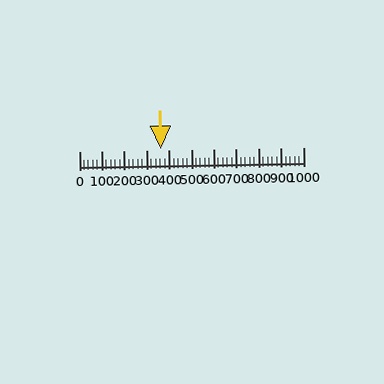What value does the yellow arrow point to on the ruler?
The yellow arrow points to approximately 366.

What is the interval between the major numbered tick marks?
The major tick marks are spaced 100 units apart.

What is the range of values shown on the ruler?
The ruler shows values from 0 to 1000.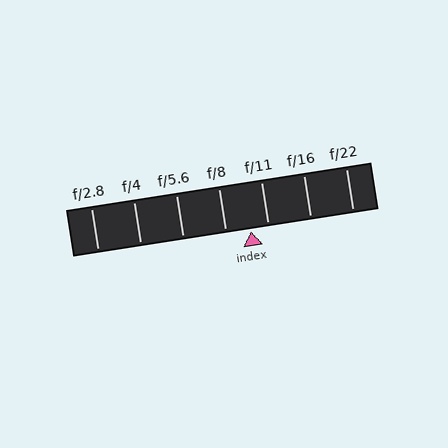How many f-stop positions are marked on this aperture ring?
There are 7 f-stop positions marked.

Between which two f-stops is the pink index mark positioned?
The index mark is between f/8 and f/11.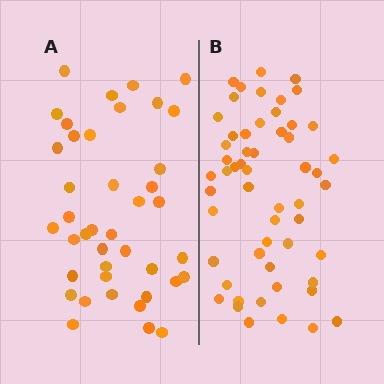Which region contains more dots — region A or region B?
Region B (the right region) has more dots.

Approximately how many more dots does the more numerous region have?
Region B has approximately 15 more dots than region A.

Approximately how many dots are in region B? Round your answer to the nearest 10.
About 60 dots. (The exact count is 55, which rounds to 60.)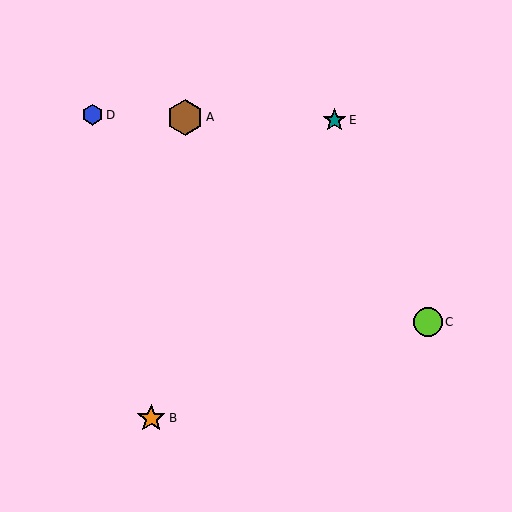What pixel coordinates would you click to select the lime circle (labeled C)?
Click at (428, 322) to select the lime circle C.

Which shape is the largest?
The brown hexagon (labeled A) is the largest.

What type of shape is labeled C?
Shape C is a lime circle.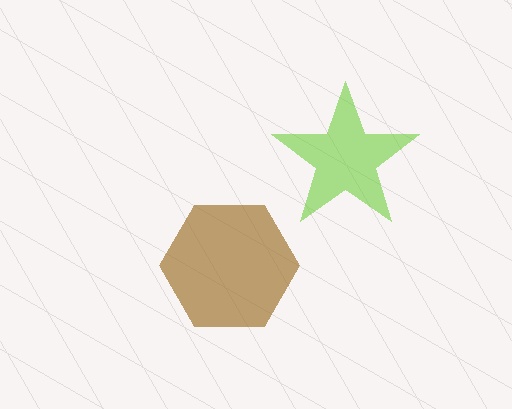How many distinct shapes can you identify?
There are 2 distinct shapes: a lime star, a brown hexagon.